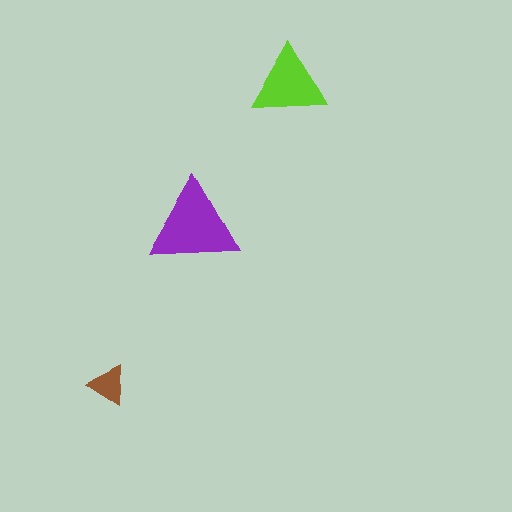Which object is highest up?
The lime triangle is topmost.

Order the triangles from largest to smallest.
the purple one, the lime one, the brown one.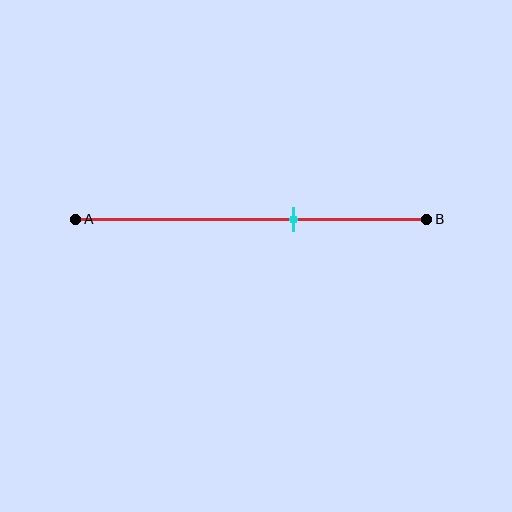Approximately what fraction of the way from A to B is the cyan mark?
The cyan mark is approximately 60% of the way from A to B.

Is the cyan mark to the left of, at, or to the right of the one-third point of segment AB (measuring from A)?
The cyan mark is to the right of the one-third point of segment AB.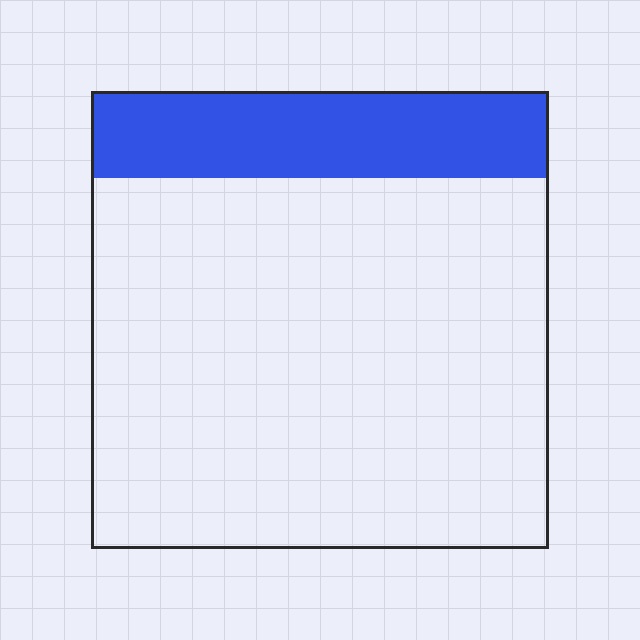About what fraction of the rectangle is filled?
About one fifth (1/5).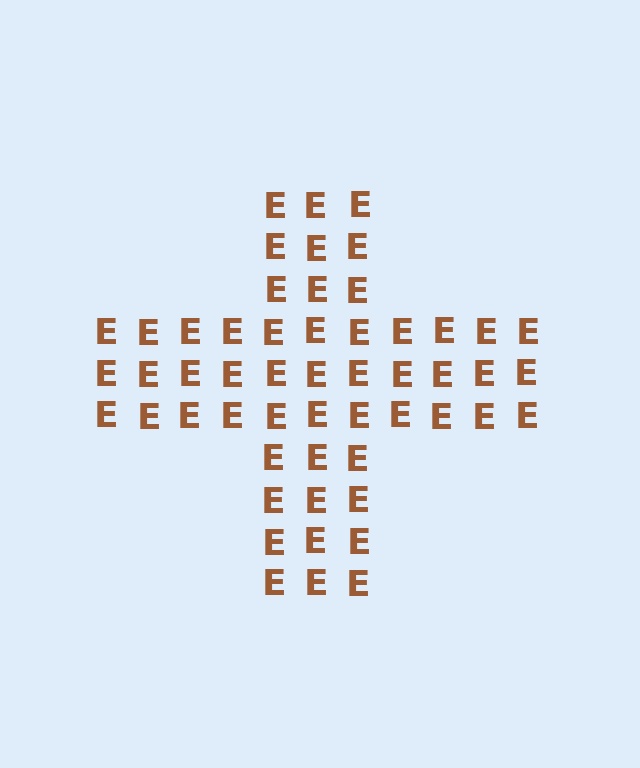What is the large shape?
The large shape is a cross.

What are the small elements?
The small elements are letter E's.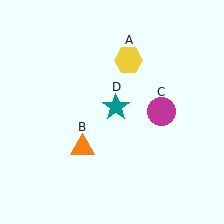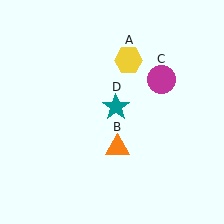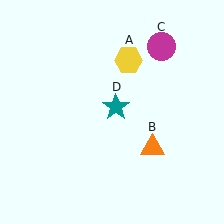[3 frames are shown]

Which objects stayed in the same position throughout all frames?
Yellow hexagon (object A) and teal star (object D) remained stationary.